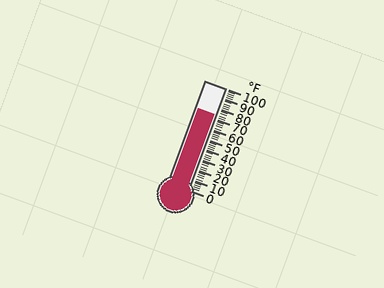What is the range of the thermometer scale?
The thermometer scale ranges from 0°F to 100°F.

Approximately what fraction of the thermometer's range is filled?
The thermometer is filled to approximately 75% of its range.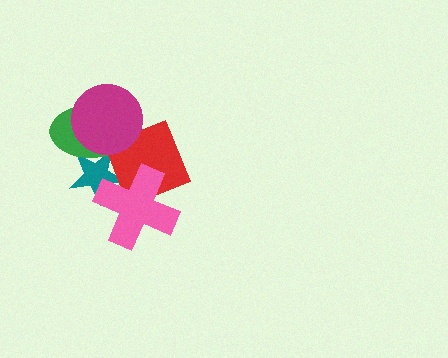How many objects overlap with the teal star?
4 objects overlap with the teal star.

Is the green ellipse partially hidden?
Yes, it is partially covered by another shape.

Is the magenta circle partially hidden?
No, no other shape covers it.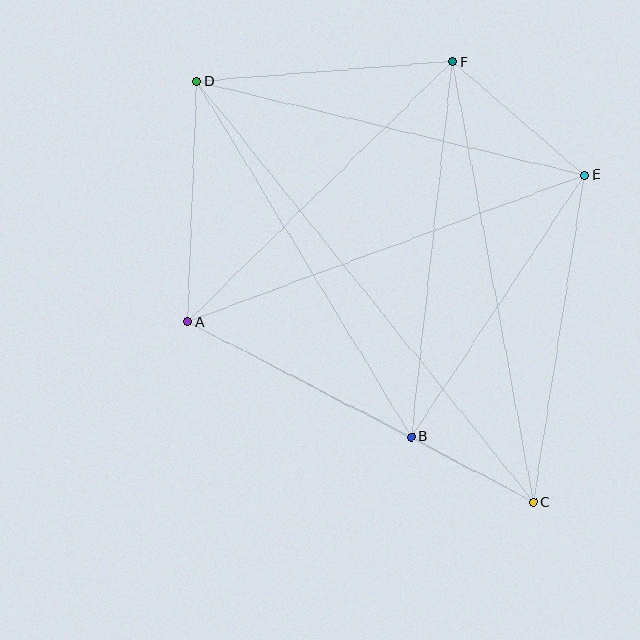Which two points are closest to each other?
Points B and C are closest to each other.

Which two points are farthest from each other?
Points C and D are farthest from each other.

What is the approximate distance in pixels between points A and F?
The distance between A and F is approximately 371 pixels.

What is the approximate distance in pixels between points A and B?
The distance between A and B is approximately 251 pixels.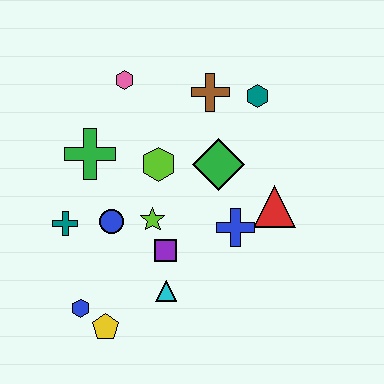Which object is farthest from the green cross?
The red triangle is farthest from the green cross.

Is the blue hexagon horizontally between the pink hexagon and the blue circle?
No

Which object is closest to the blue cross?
The red triangle is closest to the blue cross.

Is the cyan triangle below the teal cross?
Yes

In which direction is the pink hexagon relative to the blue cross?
The pink hexagon is above the blue cross.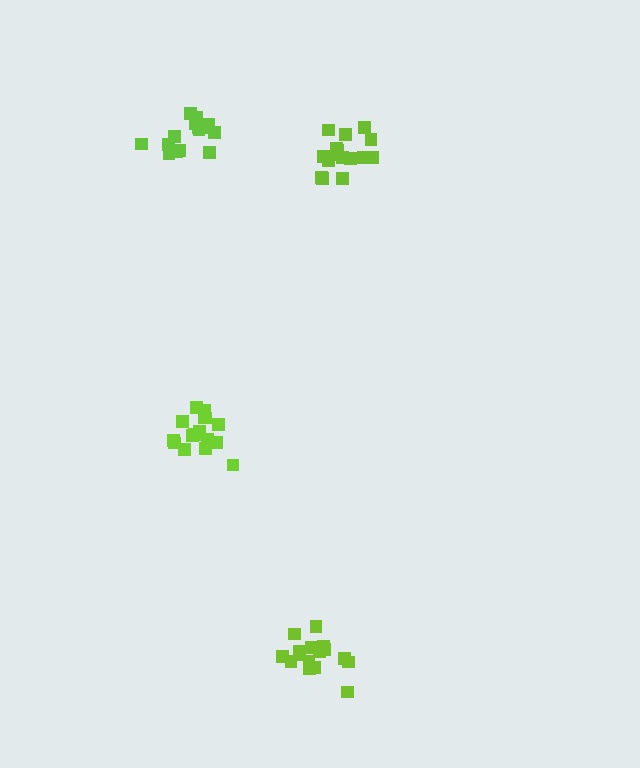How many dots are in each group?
Group 1: 16 dots, Group 2: 16 dots, Group 3: 16 dots, Group 4: 17 dots (65 total).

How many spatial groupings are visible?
There are 4 spatial groupings.